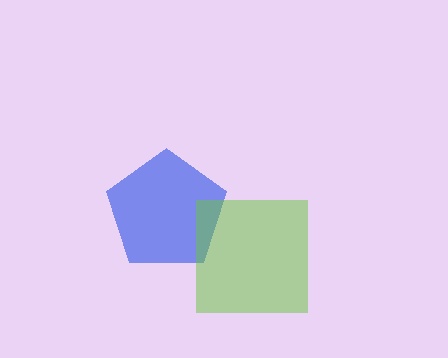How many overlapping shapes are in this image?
There are 2 overlapping shapes in the image.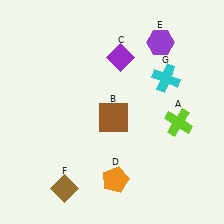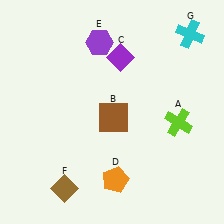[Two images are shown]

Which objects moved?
The objects that moved are: the purple hexagon (E), the cyan cross (G).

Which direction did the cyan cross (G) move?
The cyan cross (G) moved up.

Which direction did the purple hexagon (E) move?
The purple hexagon (E) moved left.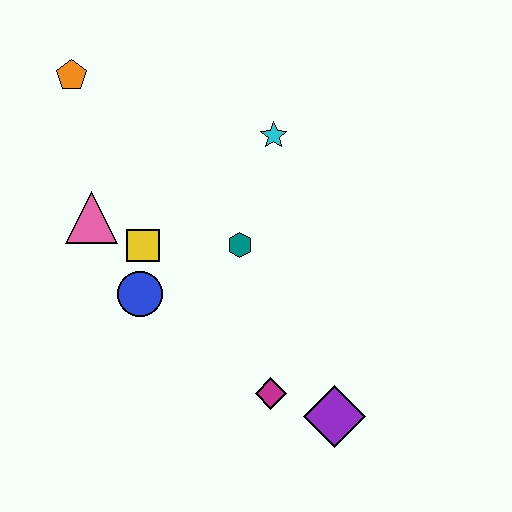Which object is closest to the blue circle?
The yellow square is closest to the blue circle.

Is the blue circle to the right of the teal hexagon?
No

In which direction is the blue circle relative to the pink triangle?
The blue circle is below the pink triangle.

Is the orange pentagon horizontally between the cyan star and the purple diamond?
No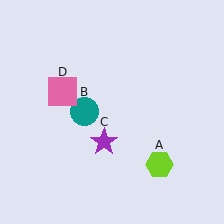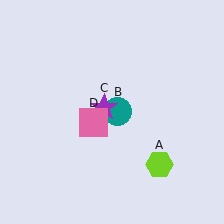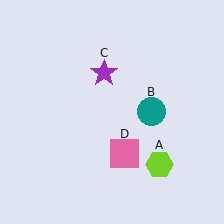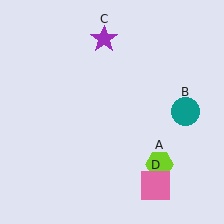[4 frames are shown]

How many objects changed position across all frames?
3 objects changed position: teal circle (object B), purple star (object C), pink square (object D).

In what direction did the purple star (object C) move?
The purple star (object C) moved up.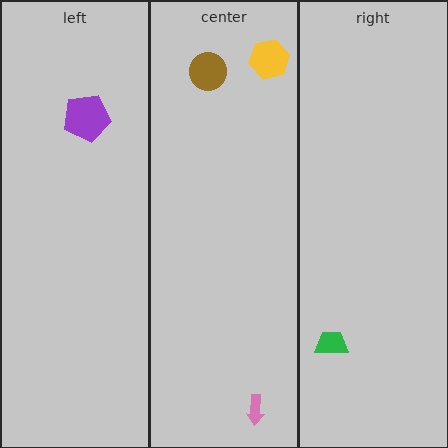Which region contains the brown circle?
The center region.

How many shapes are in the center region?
3.